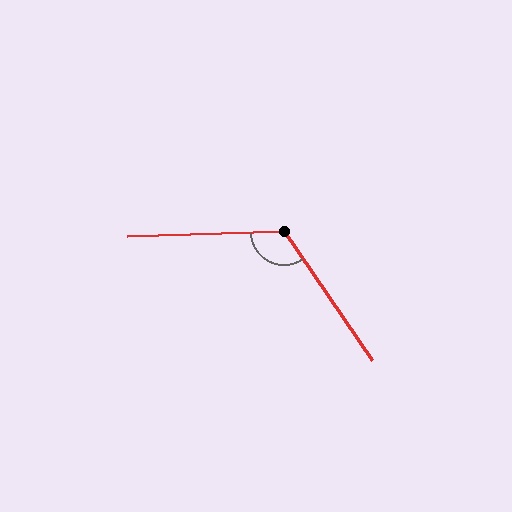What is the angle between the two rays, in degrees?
Approximately 122 degrees.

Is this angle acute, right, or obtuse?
It is obtuse.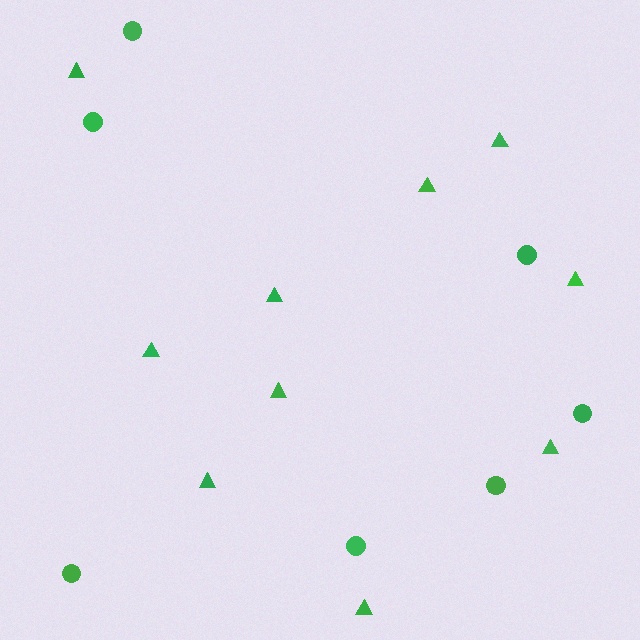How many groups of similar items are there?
There are 2 groups: one group of triangles (10) and one group of circles (7).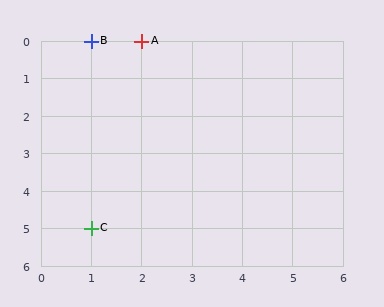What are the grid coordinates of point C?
Point C is at grid coordinates (1, 5).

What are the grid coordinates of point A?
Point A is at grid coordinates (2, 0).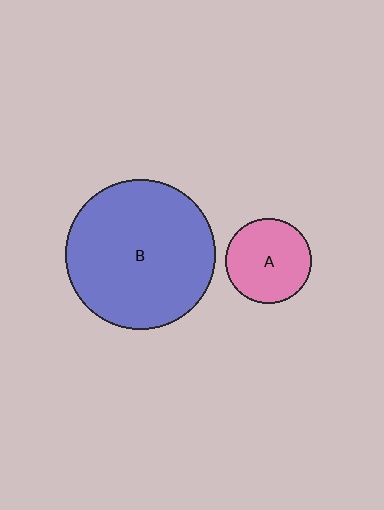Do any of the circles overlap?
No, none of the circles overlap.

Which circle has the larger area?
Circle B (blue).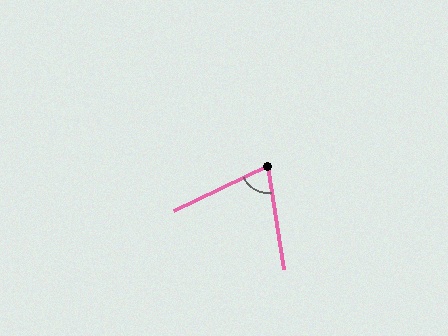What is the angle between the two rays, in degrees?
Approximately 73 degrees.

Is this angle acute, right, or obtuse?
It is acute.